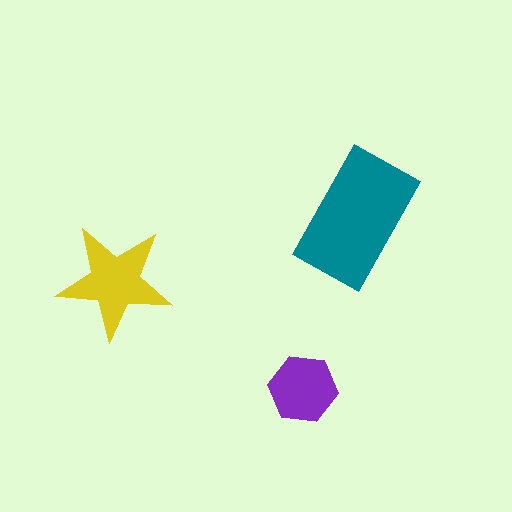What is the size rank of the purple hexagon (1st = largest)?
3rd.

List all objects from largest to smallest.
The teal rectangle, the yellow star, the purple hexagon.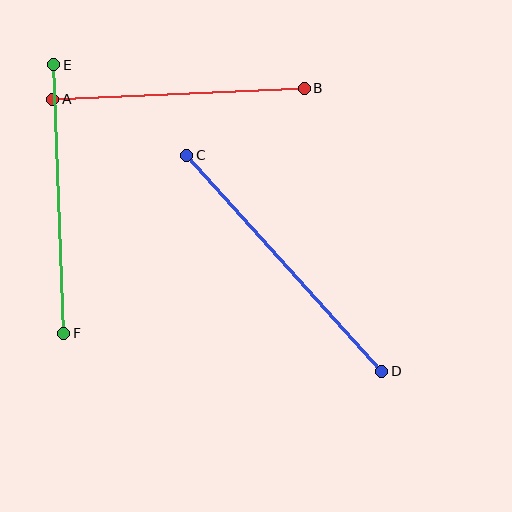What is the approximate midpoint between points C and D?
The midpoint is at approximately (284, 263) pixels.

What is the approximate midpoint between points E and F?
The midpoint is at approximately (59, 199) pixels.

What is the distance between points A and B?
The distance is approximately 252 pixels.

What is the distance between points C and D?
The distance is approximately 291 pixels.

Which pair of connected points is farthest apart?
Points C and D are farthest apart.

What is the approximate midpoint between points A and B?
The midpoint is at approximately (179, 94) pixels.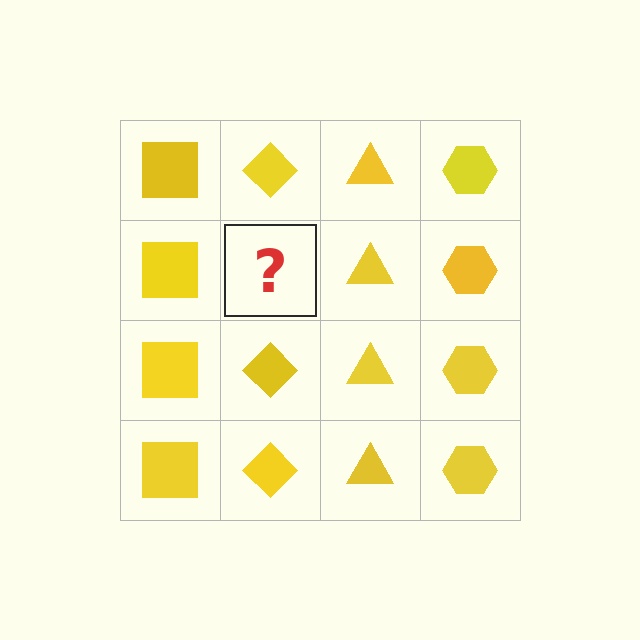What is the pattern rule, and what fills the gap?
The rule is that each column has a consistent shape. The gap should be filled with a yellow diamond.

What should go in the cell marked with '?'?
The missing cell should contain a yellow diamond.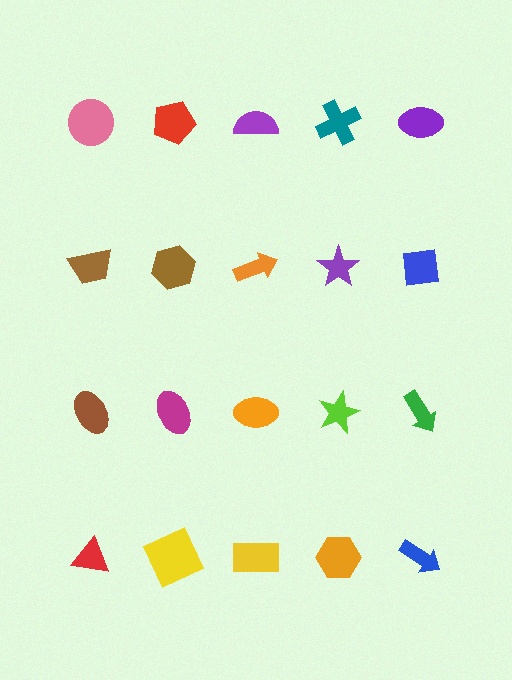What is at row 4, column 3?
A yellow rectangle.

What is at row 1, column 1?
A pink circle.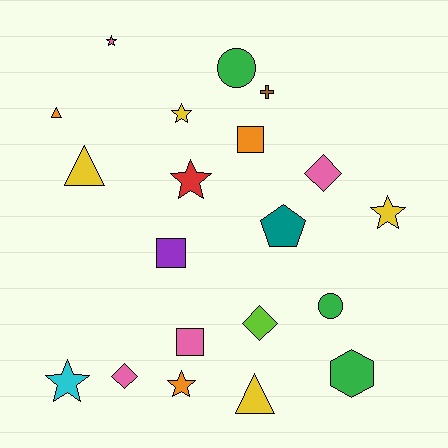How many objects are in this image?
There are 20 objects.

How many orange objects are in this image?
There are 3 orange objects.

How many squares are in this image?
There are 3 squares.